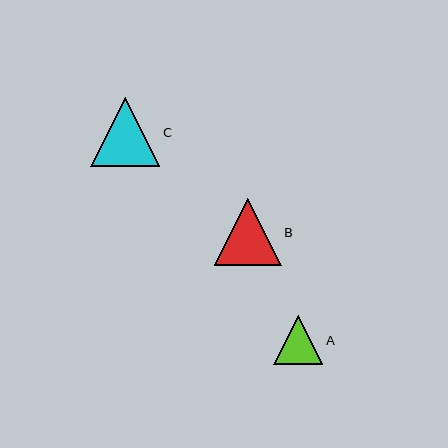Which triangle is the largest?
Triangle C is the largest with a size of approximately 69 pixels.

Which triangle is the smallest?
Triangle A is the smallest with a size of approximately 49 pixels.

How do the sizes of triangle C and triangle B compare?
Triangle C and triangle B are approximately the same size.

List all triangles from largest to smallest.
From largest to smallest: C, B, A.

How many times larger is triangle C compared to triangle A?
Triangle C is approximately 1.4 times the size of triangle A.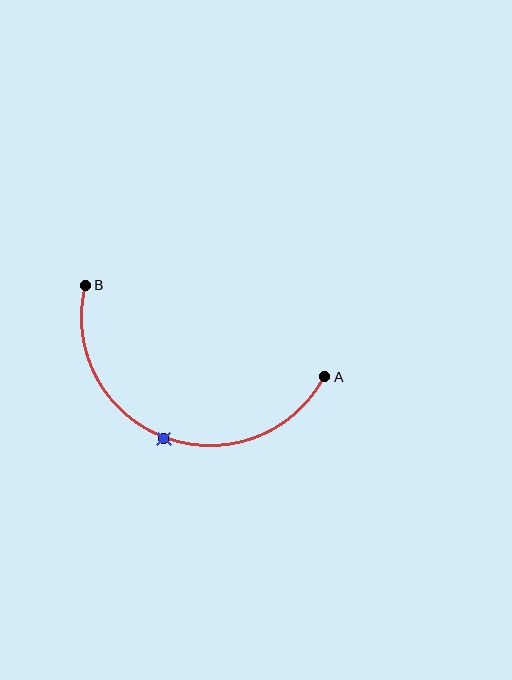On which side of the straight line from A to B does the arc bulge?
The arc bulges below the straight line connecting A and B.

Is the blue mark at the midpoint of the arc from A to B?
Yes. The blue mark lies on the arc at equal arc-length from both A and B — it is the arc midpoint.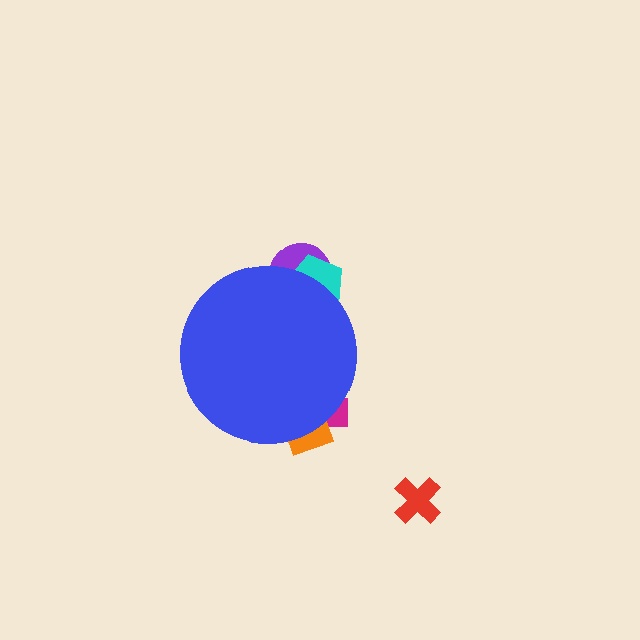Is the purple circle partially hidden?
Yes, the purple circle is partially hidden behind the blue circle.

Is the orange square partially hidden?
Yes, the orange square is partially hidden behind the blue circle.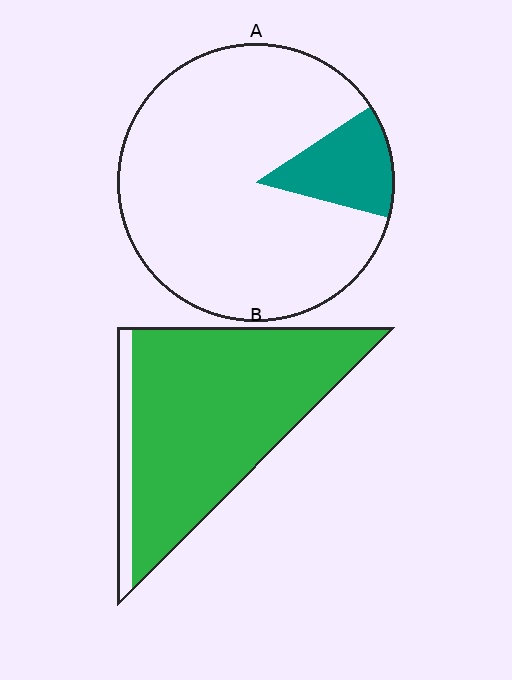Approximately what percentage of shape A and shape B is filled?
A is approximately 15% and B is approximately 90%.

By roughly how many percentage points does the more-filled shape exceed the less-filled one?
By roughly 75 percentage points (B over A).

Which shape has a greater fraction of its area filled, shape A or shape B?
Shape B.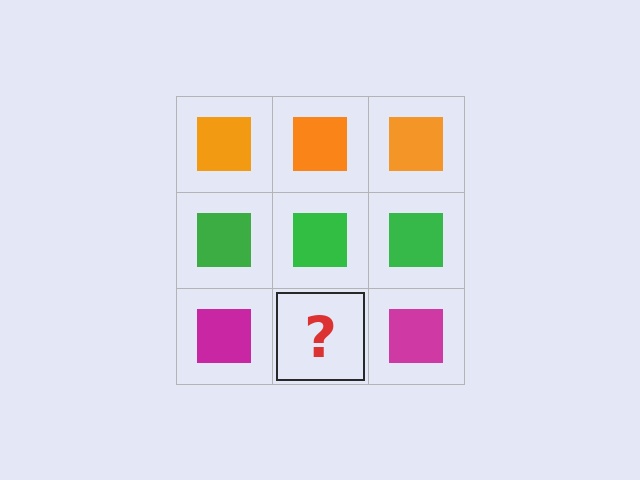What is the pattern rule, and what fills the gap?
The rule is that each row has a consistent color. The gap should be filled with a magenta square.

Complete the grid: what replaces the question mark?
The question mark should be replaced with a magenta square.